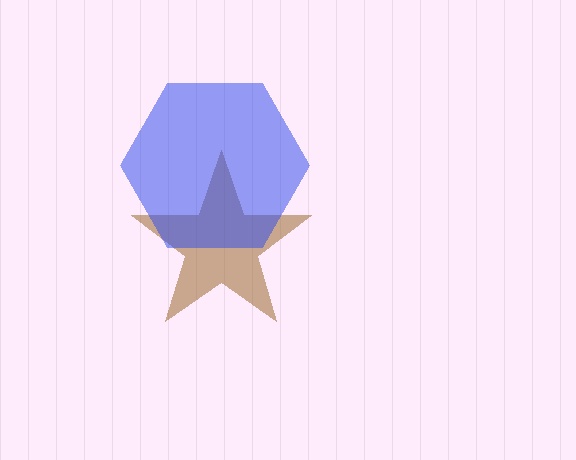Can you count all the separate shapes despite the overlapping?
Yes, there are 2 separate shapes.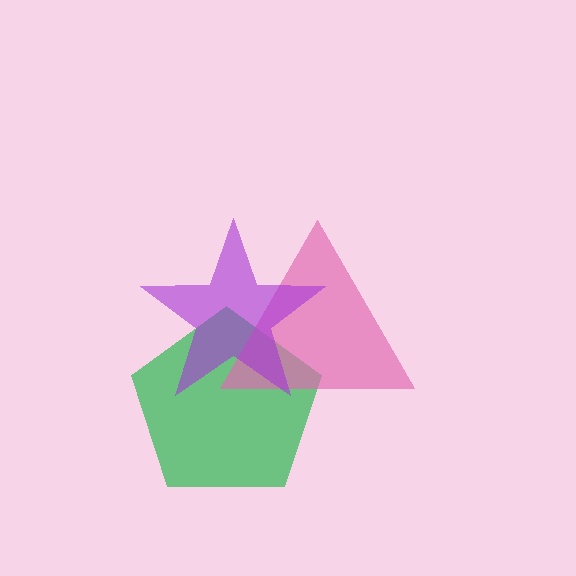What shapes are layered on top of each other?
The layered shapes are: a green pentagon, a pink triangle, a purple star.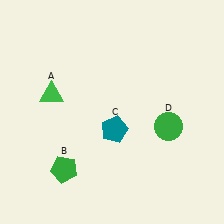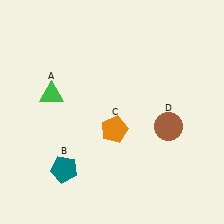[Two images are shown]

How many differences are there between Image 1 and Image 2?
There are 3 differences between the two images.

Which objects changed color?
B changed from green to teal. C changed from teal to orange. D changed from green to brown.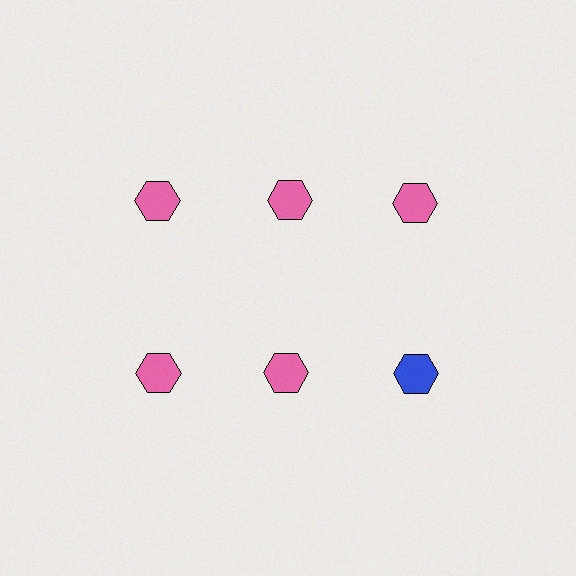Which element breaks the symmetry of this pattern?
The blue hexagon in the second row, center column breaks the symmetry. All other shapes are pink hexagons.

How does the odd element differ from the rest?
It has a different color: blue instead of pink.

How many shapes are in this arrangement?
There are 6 shapes arranged in a grid pattern.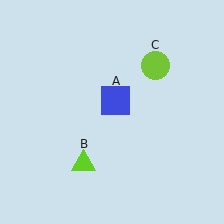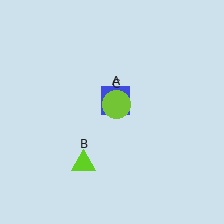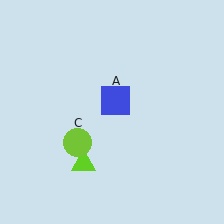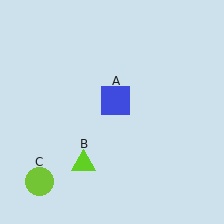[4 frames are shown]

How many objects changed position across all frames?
1 object changed position: lime circle (object C).